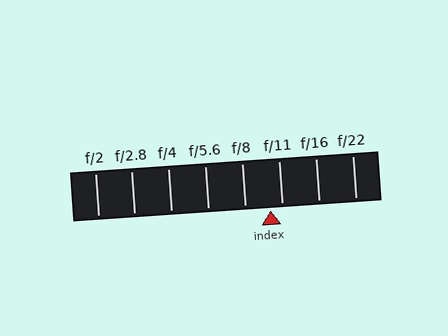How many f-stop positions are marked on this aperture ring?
There are 8 f-stop positions marked.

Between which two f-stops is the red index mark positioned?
The index mark is between f/8 and f/11.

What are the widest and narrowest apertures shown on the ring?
The widest aperture shown is f/2 and the narrowest is f/22.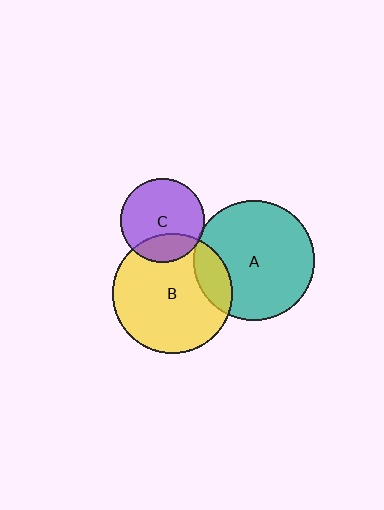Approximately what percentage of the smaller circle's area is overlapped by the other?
Approximately 25%.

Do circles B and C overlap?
Yes.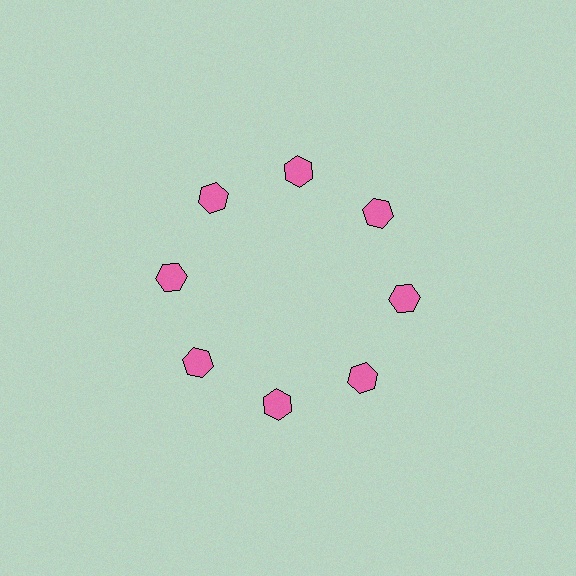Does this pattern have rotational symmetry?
Yes, this pattern has 8-fold rotational symmetry. It looks the same after rotating 45 degrees around the center.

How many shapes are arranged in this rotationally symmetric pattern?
There are 8 shapes, arranged in 8 groups of 1.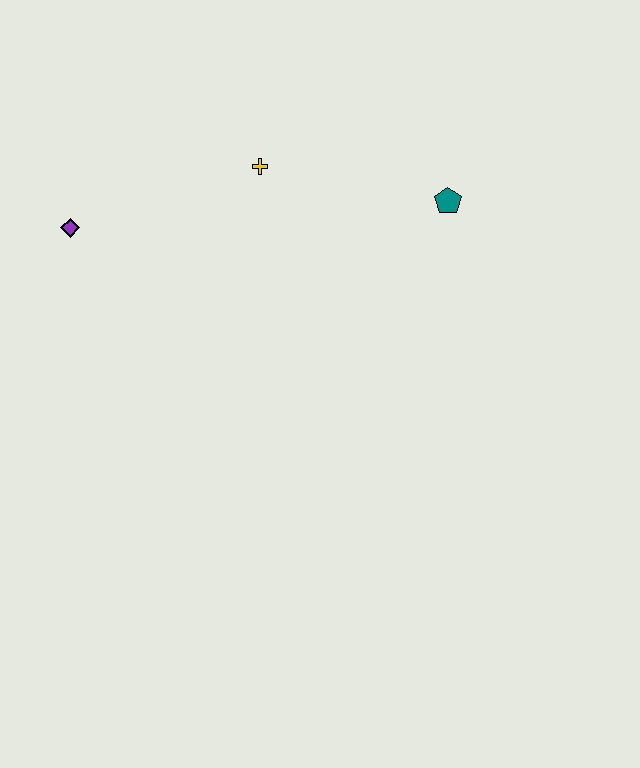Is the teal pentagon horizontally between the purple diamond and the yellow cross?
No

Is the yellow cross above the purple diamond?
Yes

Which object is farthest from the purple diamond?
The teal pentagon is farthest from the purple diamond.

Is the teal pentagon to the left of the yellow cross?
No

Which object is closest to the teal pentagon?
The yellow cross is closest to the teal pentagon.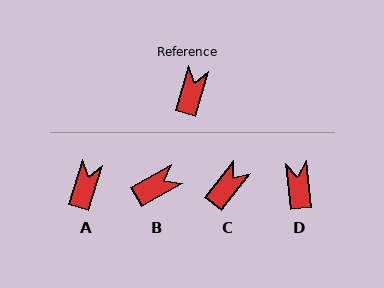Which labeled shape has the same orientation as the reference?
A.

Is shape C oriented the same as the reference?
No, it is off by about 21 degrees.